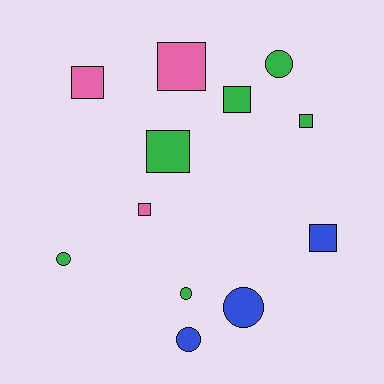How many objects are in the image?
There are 12 objects.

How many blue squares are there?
There is 1 blue square.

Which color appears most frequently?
Green, with 6 objects.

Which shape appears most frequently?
Square, with 7 objects.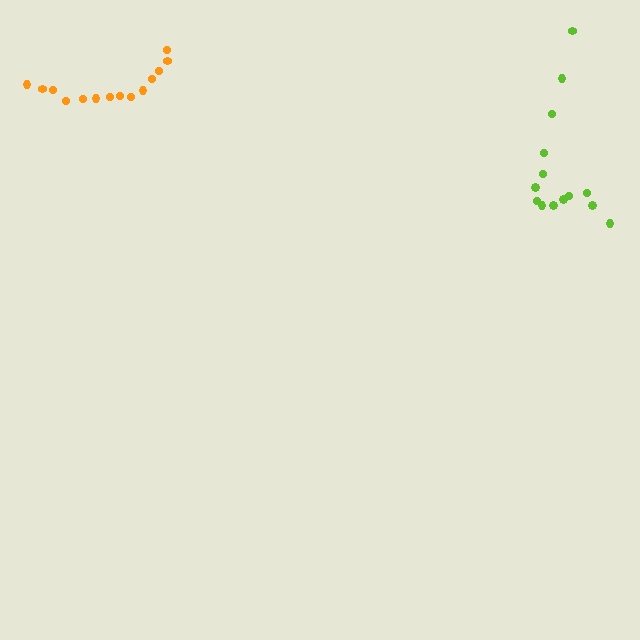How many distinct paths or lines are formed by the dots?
There are 2 distinct paths.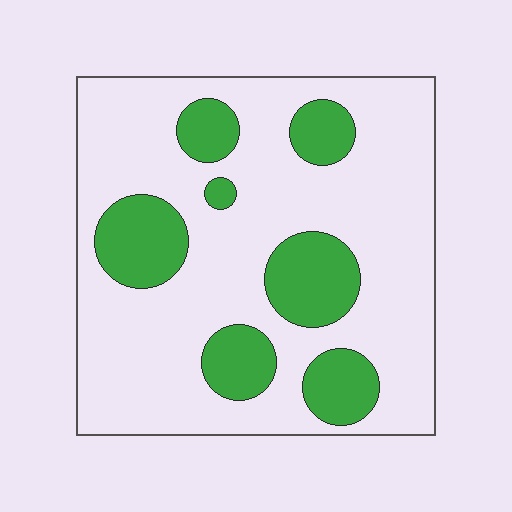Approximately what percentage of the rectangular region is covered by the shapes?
Approximately 25%.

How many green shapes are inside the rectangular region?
7.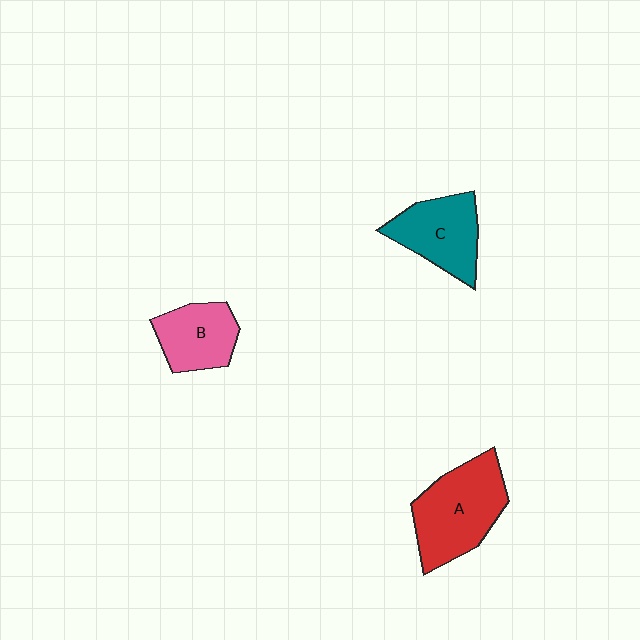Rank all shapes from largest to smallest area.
From largest to smallest: A (red), C (teal), B (pink).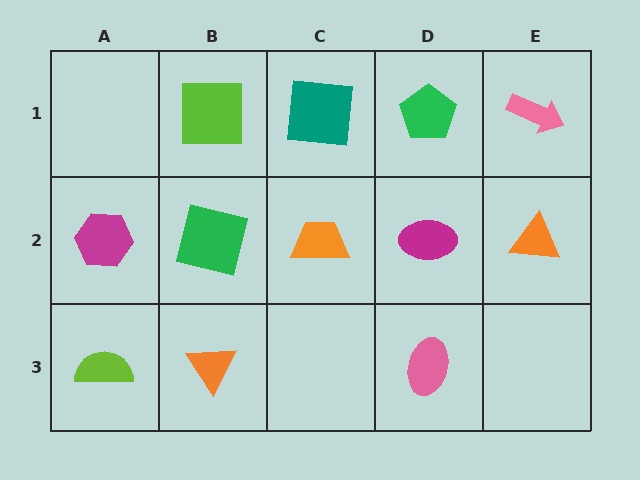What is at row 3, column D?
A pink ellipse.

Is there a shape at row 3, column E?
No, that cell is empty.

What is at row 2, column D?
A magenta ellipse.